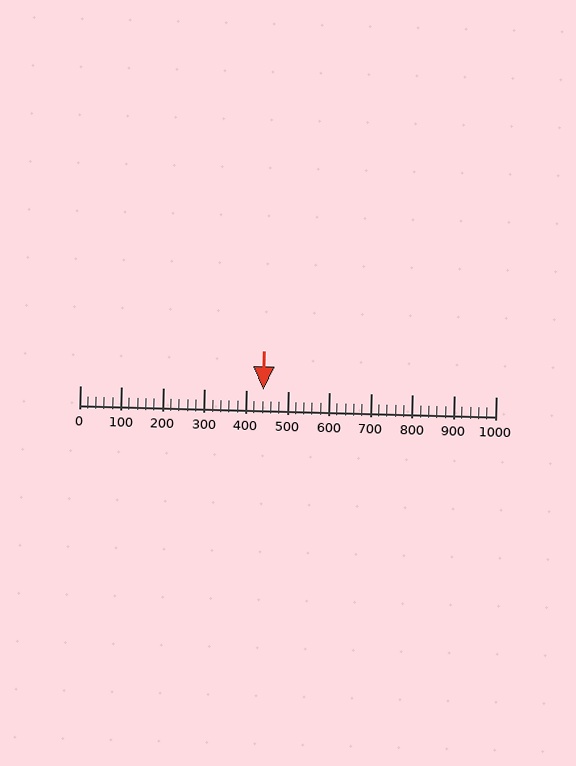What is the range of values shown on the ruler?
The ruler shows values from 0 to 1000.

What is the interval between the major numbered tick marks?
The major tick marks are spaced 100 units apart.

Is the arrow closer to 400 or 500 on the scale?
The arrow is closer to 400.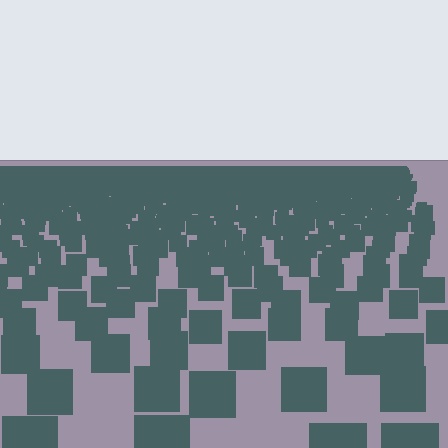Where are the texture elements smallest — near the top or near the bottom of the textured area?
Near the top.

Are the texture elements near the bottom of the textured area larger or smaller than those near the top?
Larger. Near the bottom, elements are closer to the viewer and appear at a bigger on-screen size.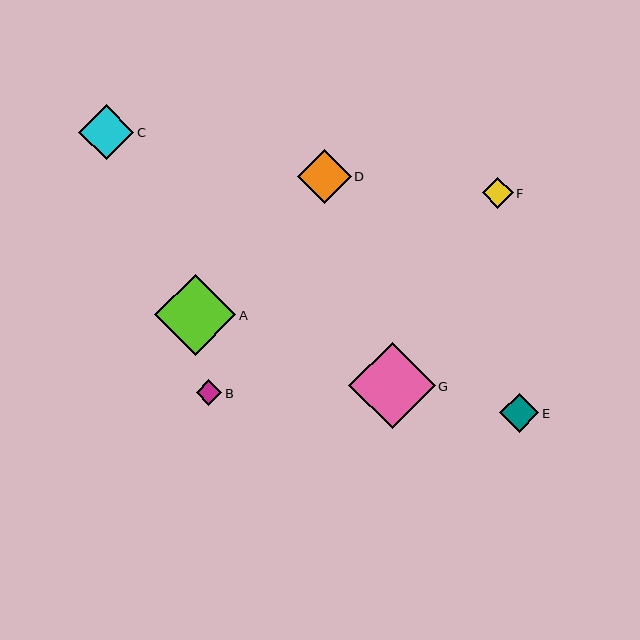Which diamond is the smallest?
Diamond B is the smallest with a size of approximately 26 pixels.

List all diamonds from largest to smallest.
From largest to smallest: G, A, C, D, E, F, B.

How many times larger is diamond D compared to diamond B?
Diamond D is approximately 2.1 times the size of diamond B.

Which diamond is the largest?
Diamond G is the largest with a size of approximately 86 pixels.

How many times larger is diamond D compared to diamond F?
Diamond D is approximately 1.7 times the size of diamond F.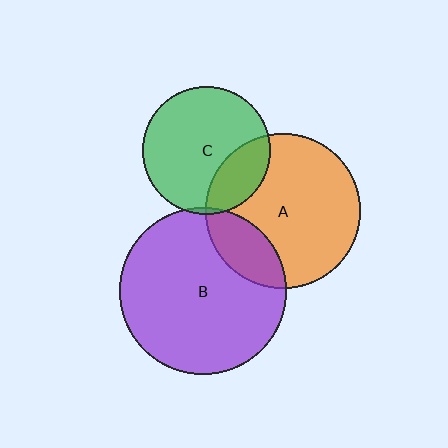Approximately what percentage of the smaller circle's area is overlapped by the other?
Approximately 5%.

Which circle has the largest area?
Circle B (purple).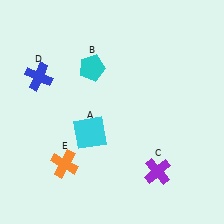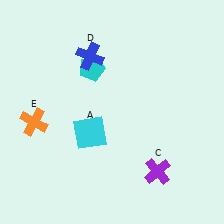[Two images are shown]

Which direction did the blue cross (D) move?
The blue cross (D) moved right.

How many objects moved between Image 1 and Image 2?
2 objects moved between the two images.